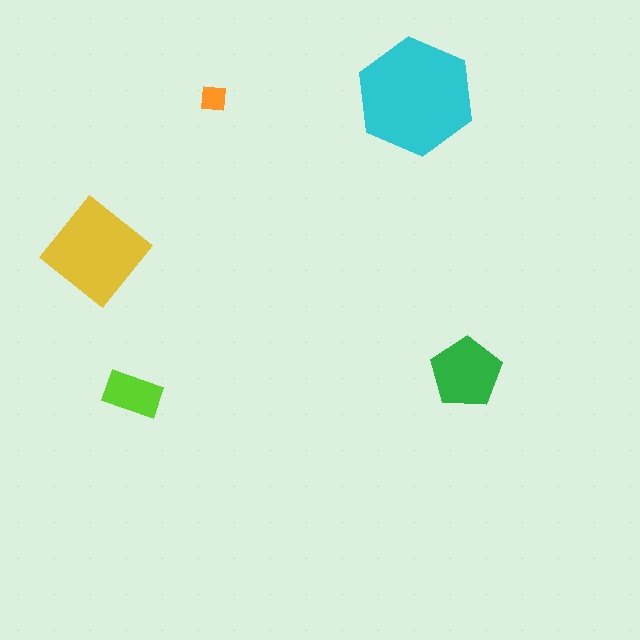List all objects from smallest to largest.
The orange square, the lime rectangle, the green pentagon, the yellow diamond, the cyan hexagon.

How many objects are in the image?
There are 5 objects in the image.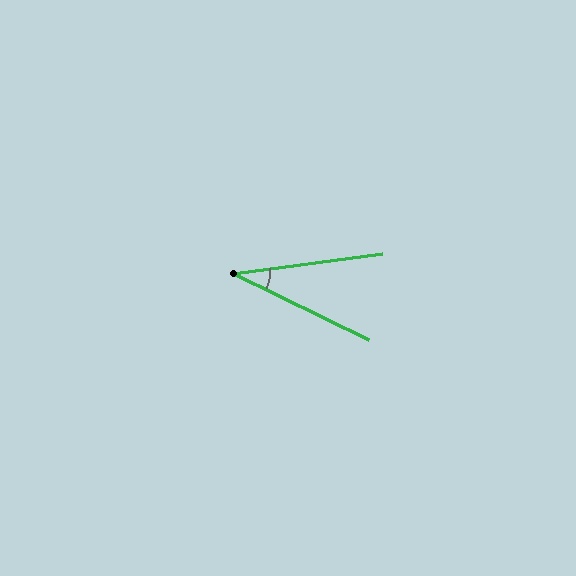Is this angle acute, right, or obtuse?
It is acute.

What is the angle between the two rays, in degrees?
Approximately 34 degrees.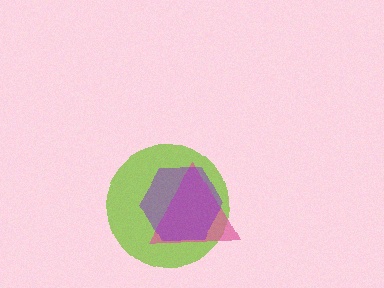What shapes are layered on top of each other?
The layered shapes are: a lime circle, a pink triangle, a purple hexagon.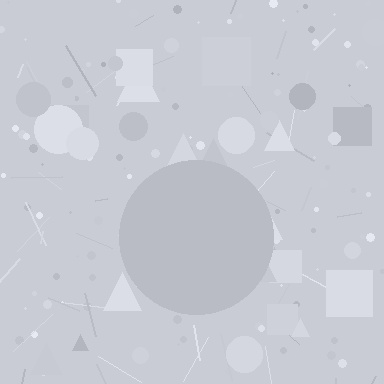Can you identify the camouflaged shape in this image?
The camouflaged shape is a circle.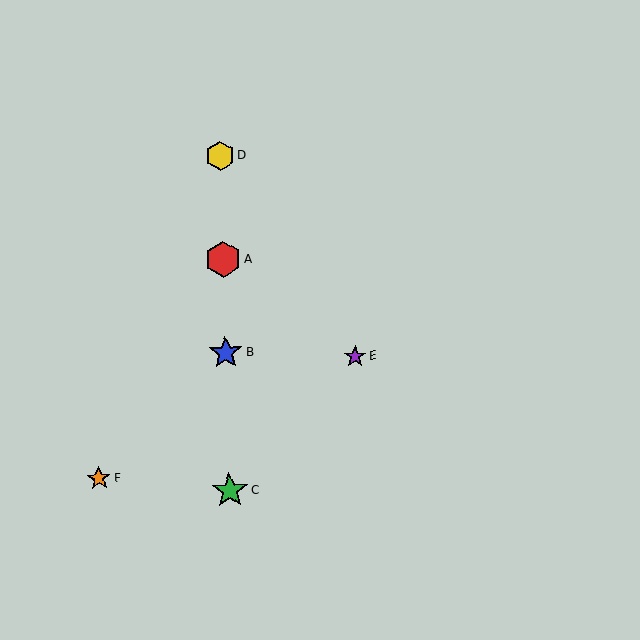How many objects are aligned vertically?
4 objects (A, B, C, D) are aligned vertically.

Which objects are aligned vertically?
Objects A, B, C, D are aligned vertically.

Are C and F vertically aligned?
No, C is at x≈230 and F is at x≈99.